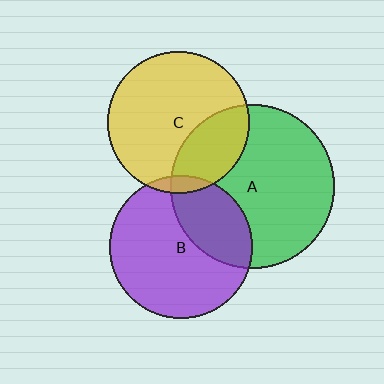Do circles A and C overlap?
Yes.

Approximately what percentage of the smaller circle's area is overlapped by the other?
Approximately 30%.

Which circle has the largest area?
Circle A (green).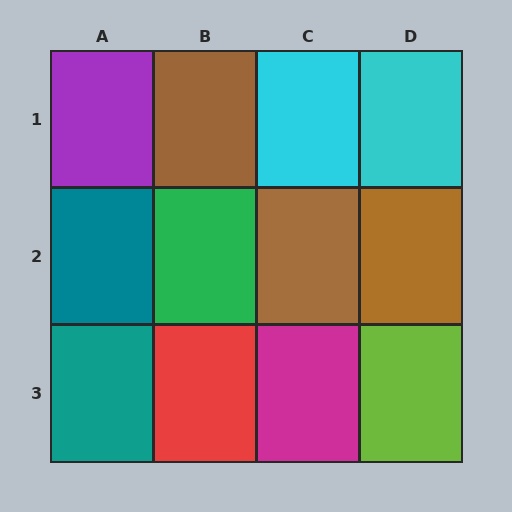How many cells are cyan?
2 cells are cyan.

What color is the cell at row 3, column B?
Red.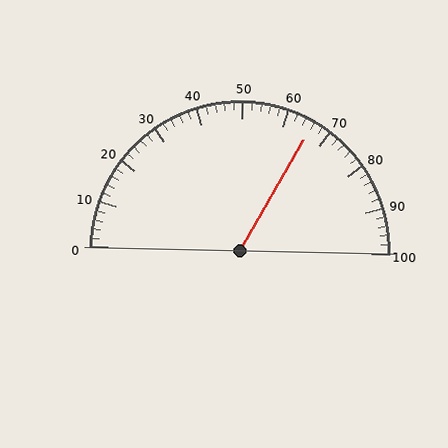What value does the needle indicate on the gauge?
The needle indicates approximately 66.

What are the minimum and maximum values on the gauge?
The gauge ranges from 0 to 100.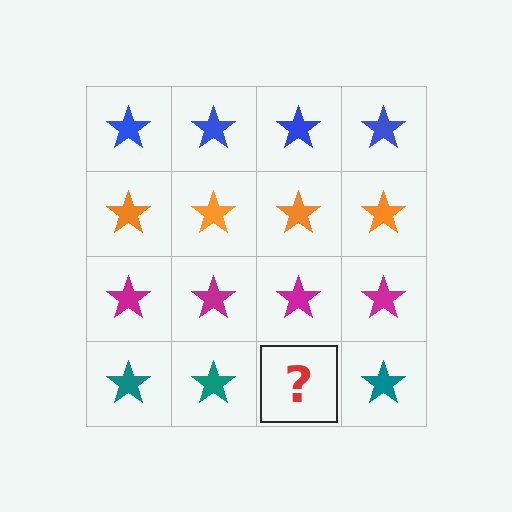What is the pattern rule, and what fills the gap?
The rule is that each row has a consistent color. The gap should be filled with a teal star.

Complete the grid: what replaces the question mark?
The question mark should be replaced with a teal star.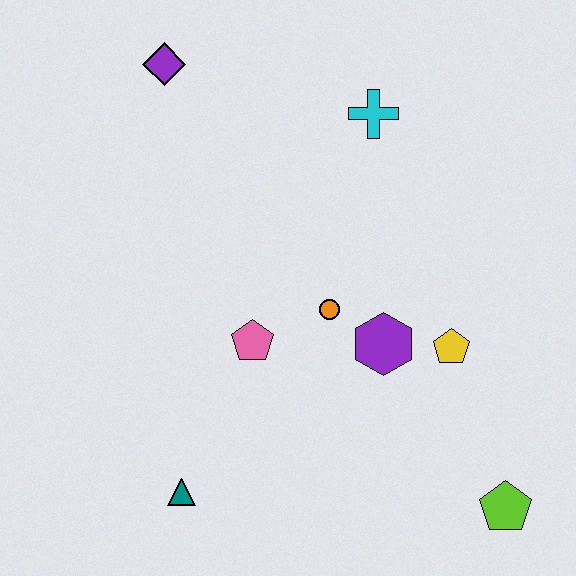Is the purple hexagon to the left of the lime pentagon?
Yes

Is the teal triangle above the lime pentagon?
Yes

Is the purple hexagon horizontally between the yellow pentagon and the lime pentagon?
No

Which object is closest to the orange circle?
The purple hexagon is closest to the orange circle.